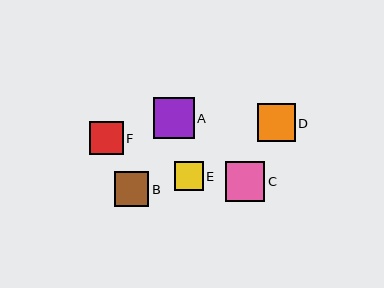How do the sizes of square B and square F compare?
Square B and square F are approximately the same size.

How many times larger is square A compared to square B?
Square A is approximately 1.2 times the size of square B.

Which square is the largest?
Square A is the largest with a size of approximately 41 pixels.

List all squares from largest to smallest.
From largest to smallest: A, C, D, B, F, E.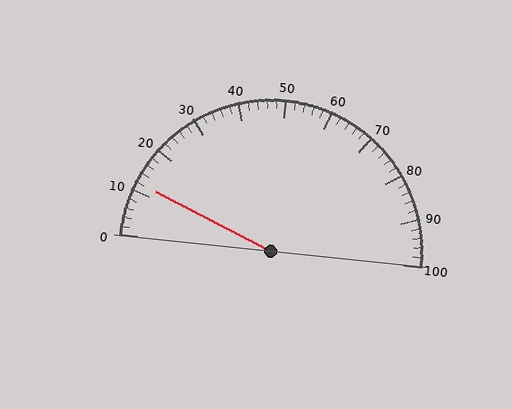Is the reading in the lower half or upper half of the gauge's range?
The reading is in the lower half of the range (0 to 100).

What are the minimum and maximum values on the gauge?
The gauge ranges from 0 to 100.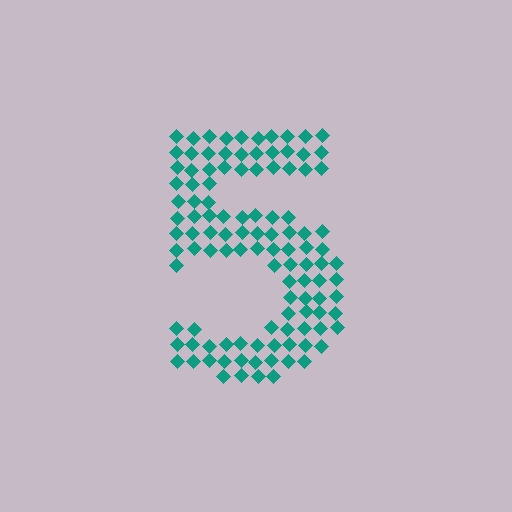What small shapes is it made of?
It is made of small diamonds.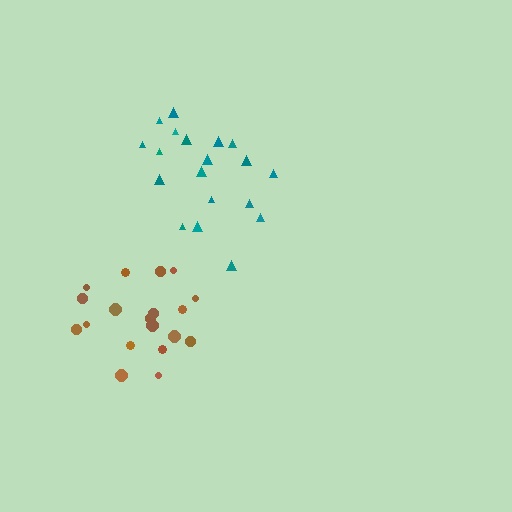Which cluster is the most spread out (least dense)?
Teal.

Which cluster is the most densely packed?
Brown.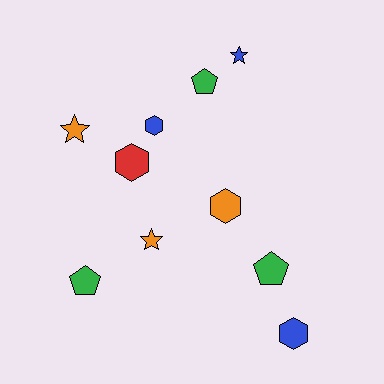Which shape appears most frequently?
Hexagon, with 4 objects.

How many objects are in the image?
There are 10 objects.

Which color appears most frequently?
Orange, with 3 objects.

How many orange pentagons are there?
There are no orange pentagons.